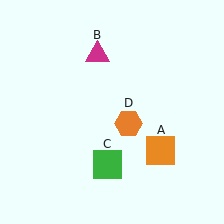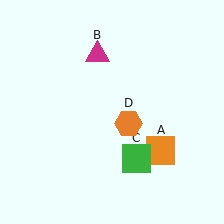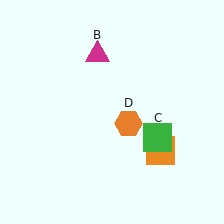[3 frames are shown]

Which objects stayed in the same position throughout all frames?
Orange square (object A) and magenta triangle (object B) and orange hexagon (object D) remained stationary.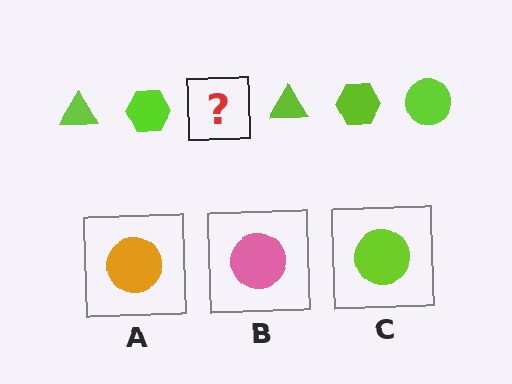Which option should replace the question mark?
Option C.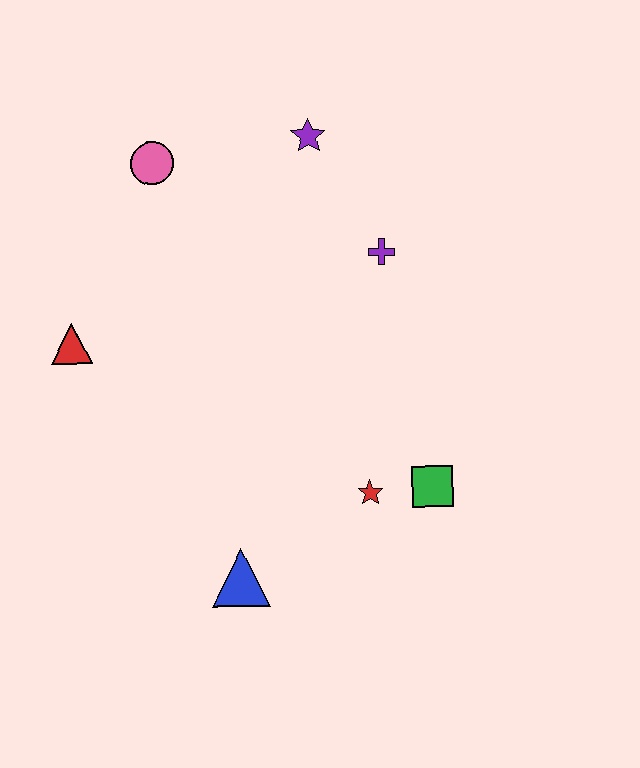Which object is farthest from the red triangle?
The green square is farthest from the red triangle.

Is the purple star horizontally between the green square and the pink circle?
Yes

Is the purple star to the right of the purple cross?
No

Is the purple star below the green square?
No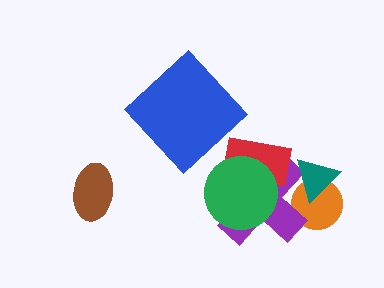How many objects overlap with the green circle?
2 objects overlap with the green circle.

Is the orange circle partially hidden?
Yes, it is partially covered by another shape.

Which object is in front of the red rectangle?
The green circle is in front of the red rectangle.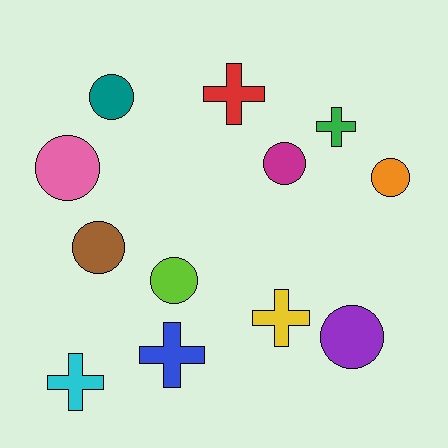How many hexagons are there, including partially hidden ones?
There are no hexagons.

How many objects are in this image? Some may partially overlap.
There are 12 objects.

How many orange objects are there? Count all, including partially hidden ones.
There is 1 orange object.